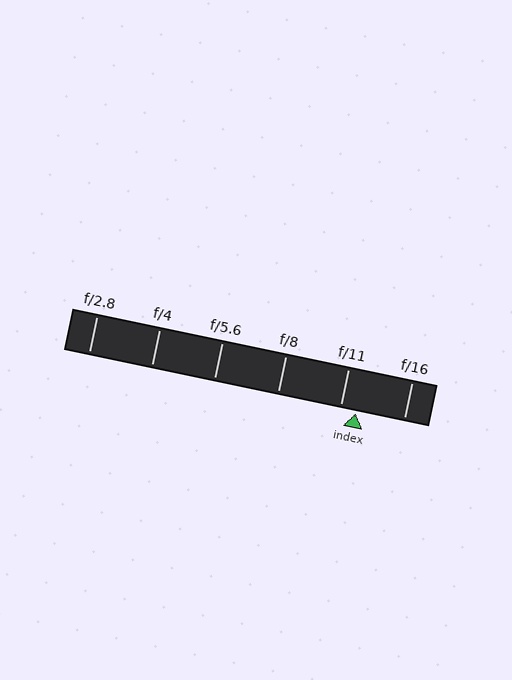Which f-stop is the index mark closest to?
The index mark is closest to f/11.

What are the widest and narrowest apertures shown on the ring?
The widest aperture shown is f/2.8 and the narrowest is f/16.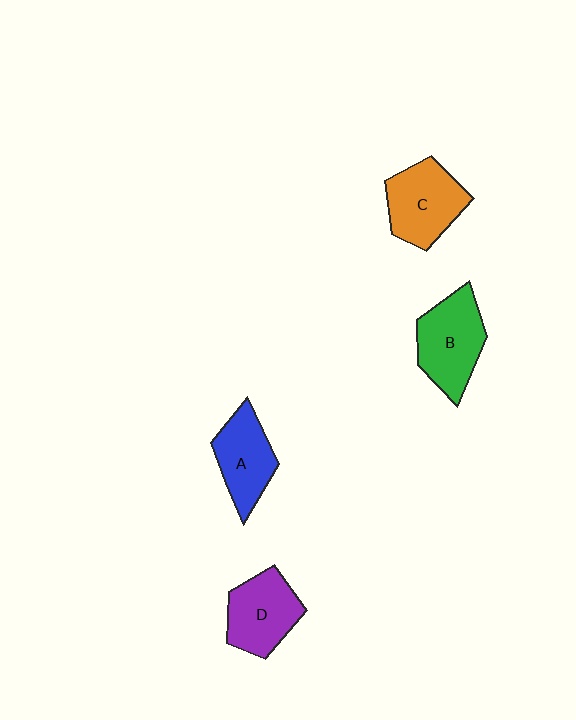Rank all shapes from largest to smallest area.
From largest to smallest: B (green), C (orange), D (purple), A (blue).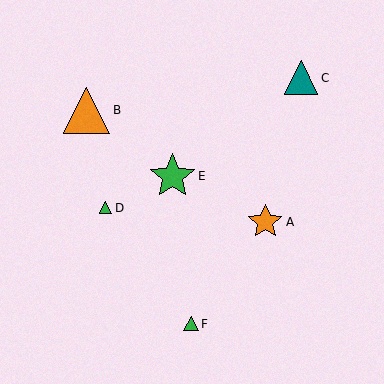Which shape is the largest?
The orange triangle (labeled B) is the largest.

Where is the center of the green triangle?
The center of the green triangle is at (191, 324).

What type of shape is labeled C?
Shape C is a teal triangle.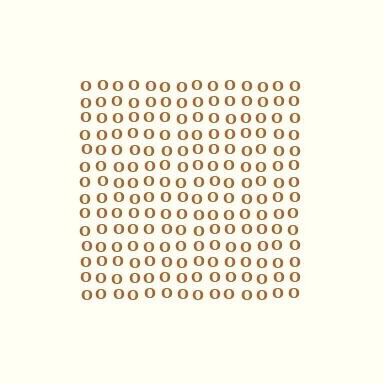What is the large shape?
The large shape is a square.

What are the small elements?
The small elements are letter O's.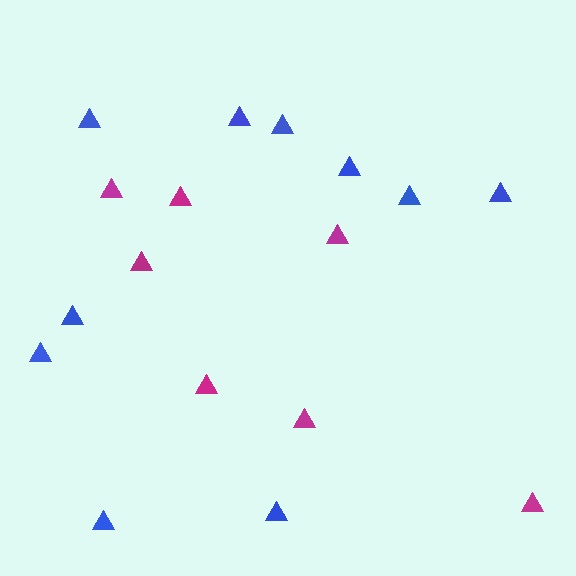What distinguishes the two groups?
There are 2 groups: one group of magenta triangles (7) and one group of blue triangles (10).